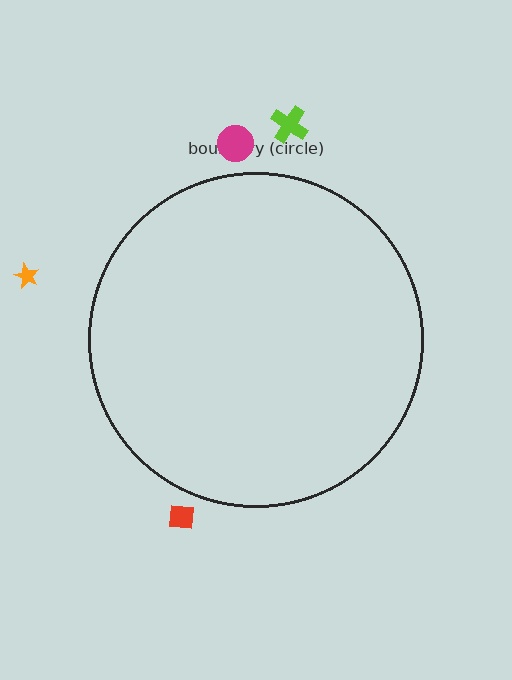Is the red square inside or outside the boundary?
Outside.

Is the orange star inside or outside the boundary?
Outside.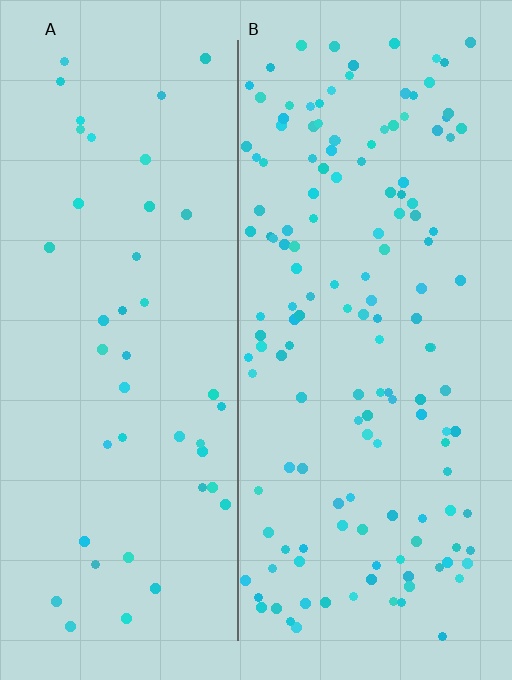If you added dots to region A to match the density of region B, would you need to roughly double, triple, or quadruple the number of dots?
Approximately triple.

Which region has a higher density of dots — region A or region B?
B (the right).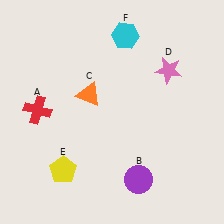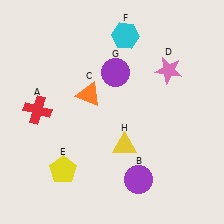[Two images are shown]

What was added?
A purple circle (G), a yellow triangle (H) were added in Image 2.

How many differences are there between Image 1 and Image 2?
There are 2 differences between the two images.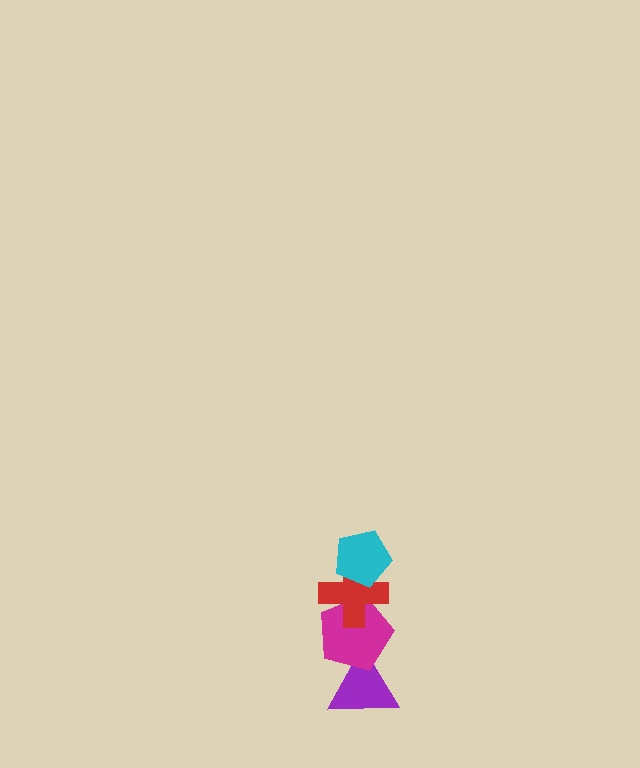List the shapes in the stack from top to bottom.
From top to bottom: the cyan pentagon, the red cross, the magenta pentagon, the purple triangle.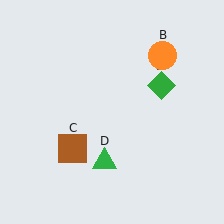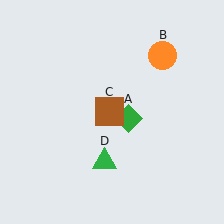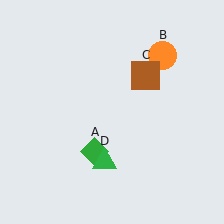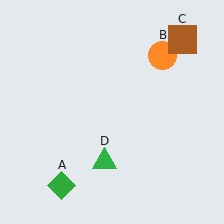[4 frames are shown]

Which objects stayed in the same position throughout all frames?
Orange circle (object B) and green triangle (object D) remained stationary.